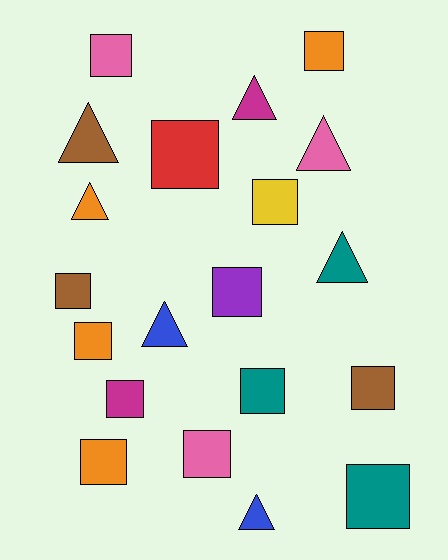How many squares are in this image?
There are 13 squares.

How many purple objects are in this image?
There is 1 purple object.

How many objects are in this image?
There are 20 objects.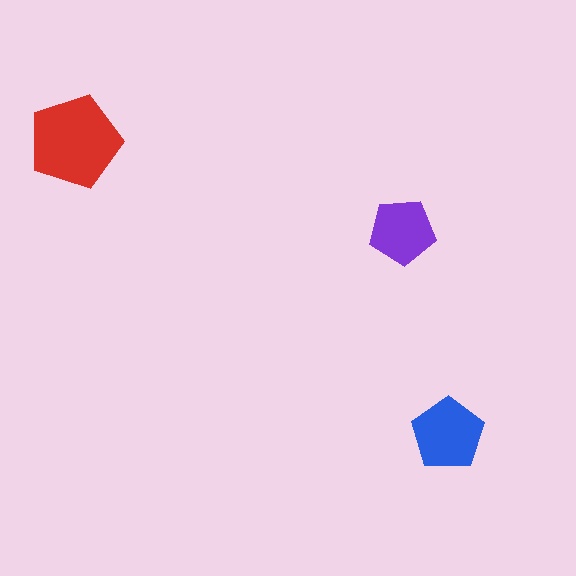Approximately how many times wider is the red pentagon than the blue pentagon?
About 1.5 times wider.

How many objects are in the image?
There are 3 objects in the image.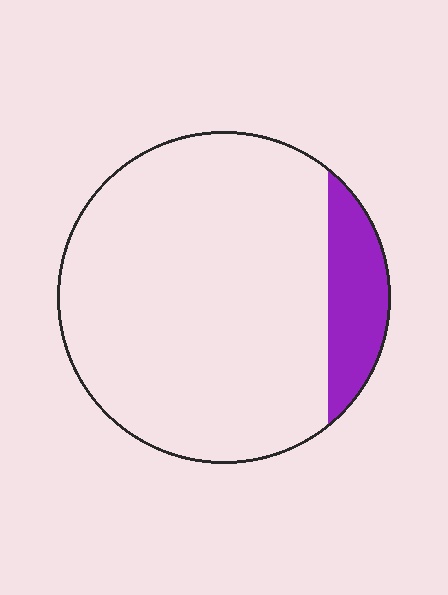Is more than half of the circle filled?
No.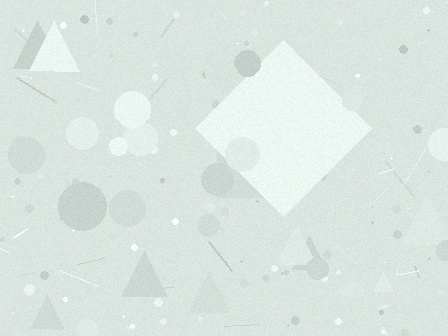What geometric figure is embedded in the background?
A diamond is embedded in the background.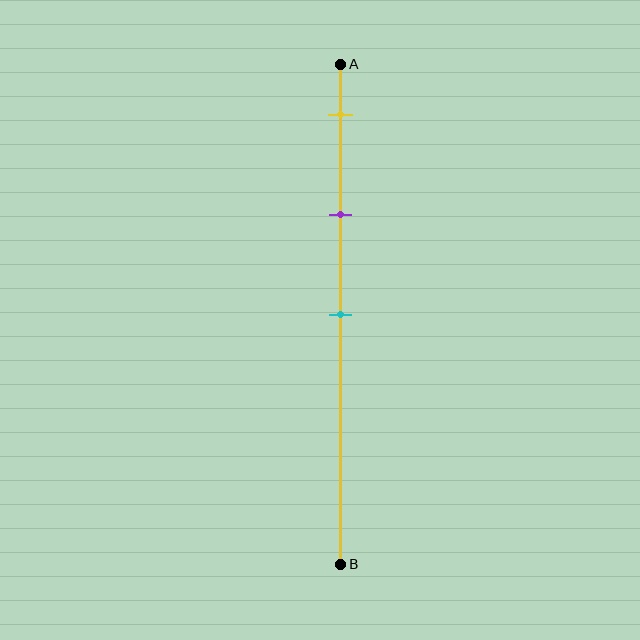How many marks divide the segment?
There are 3 marks dividing the segment.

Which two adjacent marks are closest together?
The yellow and purple marks are the closest adjacent pair.